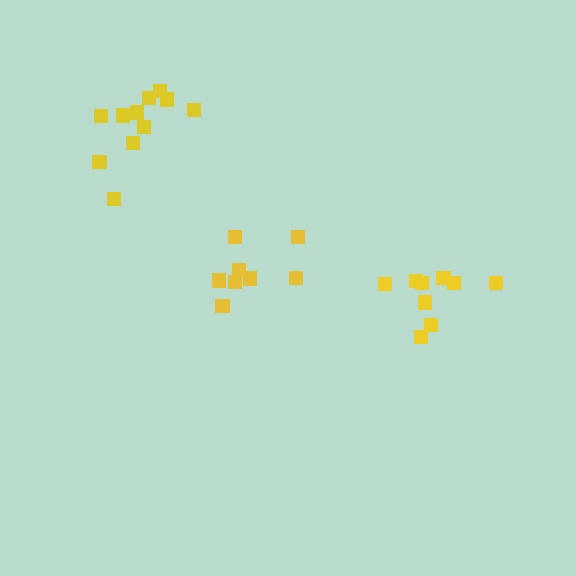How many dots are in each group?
Group 1: 8 dots, Group 2: 9 dots, Group 3: 11 dots (28 total).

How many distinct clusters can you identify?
There are 3 distinct clusters.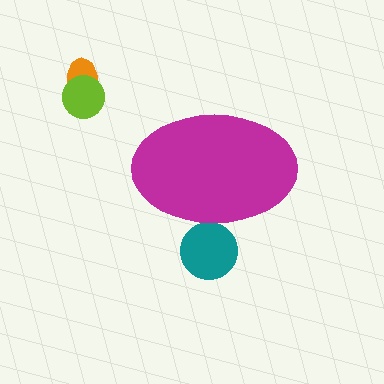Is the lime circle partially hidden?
No, the lime circle is fully visible.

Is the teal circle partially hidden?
Yes, the teal circle is partially hidden behind the magenta ellipse.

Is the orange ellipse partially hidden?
No, the orange ellipse is fully visible.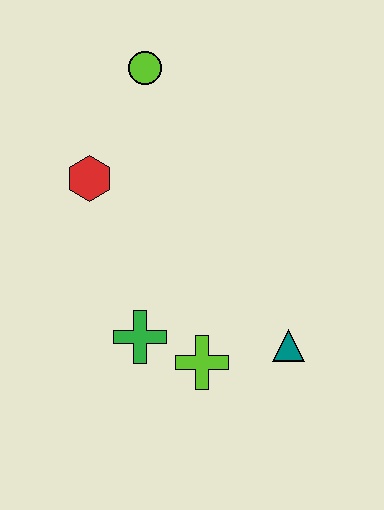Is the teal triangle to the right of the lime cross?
Yes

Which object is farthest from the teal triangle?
The lime circle is farthest from the teal triangle.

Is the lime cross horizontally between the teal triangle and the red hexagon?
Yes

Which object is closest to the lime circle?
The red hexagon is closest to the lime circle.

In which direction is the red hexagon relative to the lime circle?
The red hexagon is below the lime circle.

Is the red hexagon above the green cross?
Yes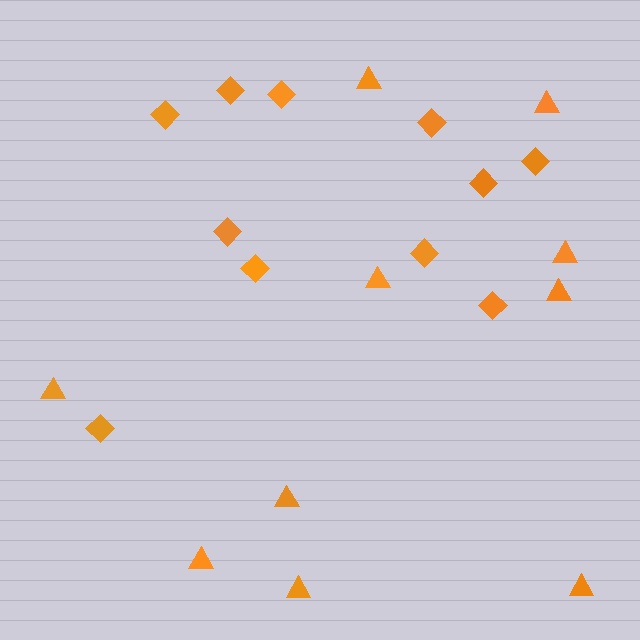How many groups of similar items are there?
There are 2 groups: one group of diamonds (11) and one group of triangles (10).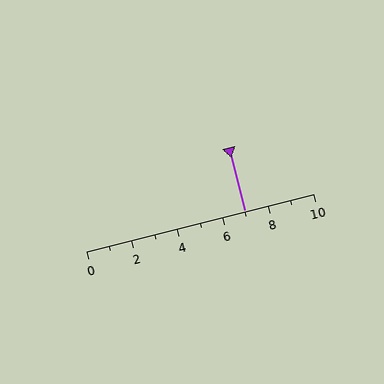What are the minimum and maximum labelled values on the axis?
The axis runs from 0 to 10.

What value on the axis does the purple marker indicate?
The marker indicates approximately 7.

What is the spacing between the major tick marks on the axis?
The major ticks are spaced 2 apart.